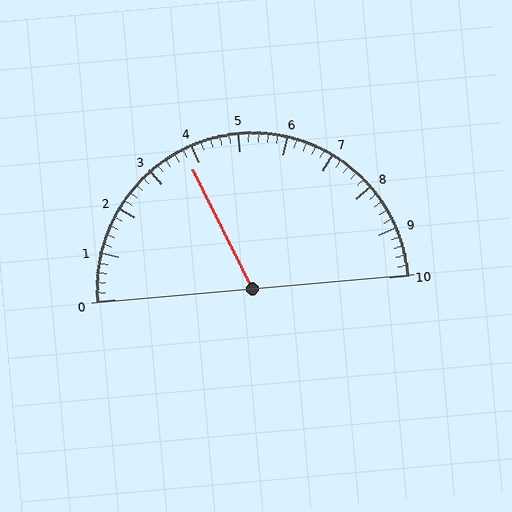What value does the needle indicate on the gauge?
The needle indicates approximately 3.8.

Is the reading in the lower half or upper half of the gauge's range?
The reading is in the lower half of the range (0 to 10).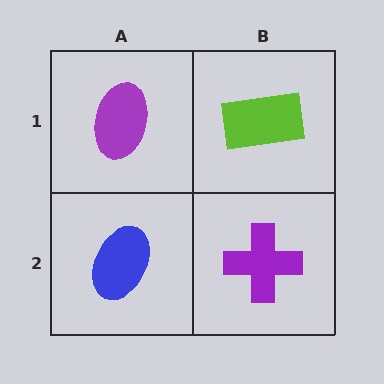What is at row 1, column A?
A purple ellipse.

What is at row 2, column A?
A blue ellipse.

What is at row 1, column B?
A lime rectangle.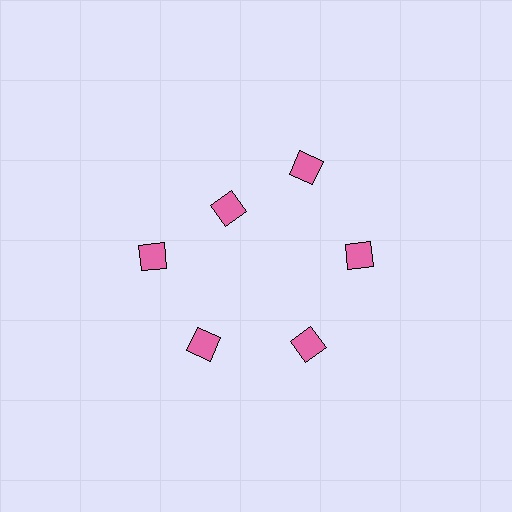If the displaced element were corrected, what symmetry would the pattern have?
It would have 6-fold rotational symmetry — the pattern would map onto itself every 60 degrees.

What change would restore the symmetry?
The symmetry would be restored by moving it outward, back onto the ring so that all 6 diamonds sit at equal angles and equal distance from the center.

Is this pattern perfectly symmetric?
No. The 6 pink diamonds are arranged in a ring, but one element near the 11 o'clock position is pulled inward toward the center, breaking the 6-fold rotational symmetry.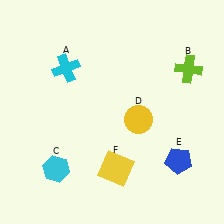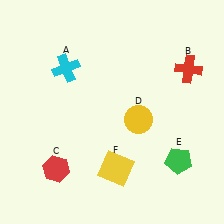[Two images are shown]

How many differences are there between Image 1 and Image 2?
There are 3 differences between the two images.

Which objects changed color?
B changed from lime to red. C changed from cyan to red. E changed from blue to green.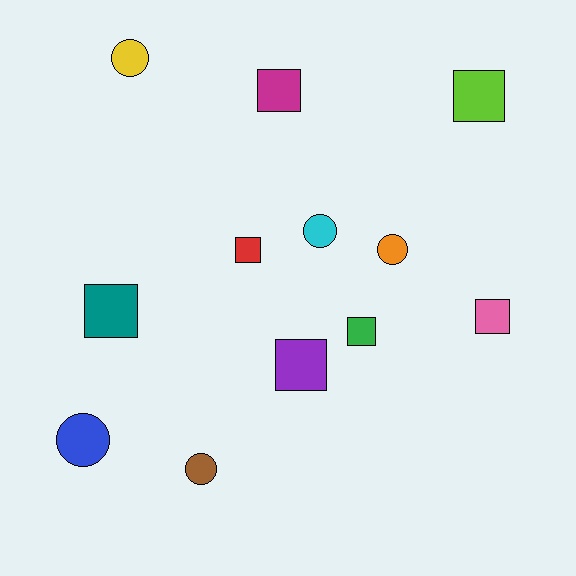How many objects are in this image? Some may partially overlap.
There are 12 objects.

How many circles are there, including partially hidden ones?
There are 5 circles.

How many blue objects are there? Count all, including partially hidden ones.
There is 1 blue object.